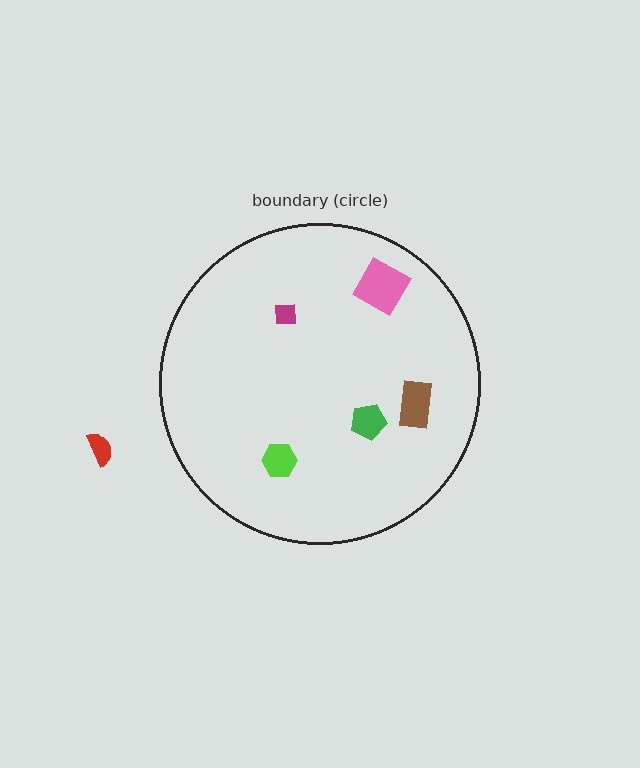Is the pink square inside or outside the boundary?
Inside.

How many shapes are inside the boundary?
5 inside, 1 outside.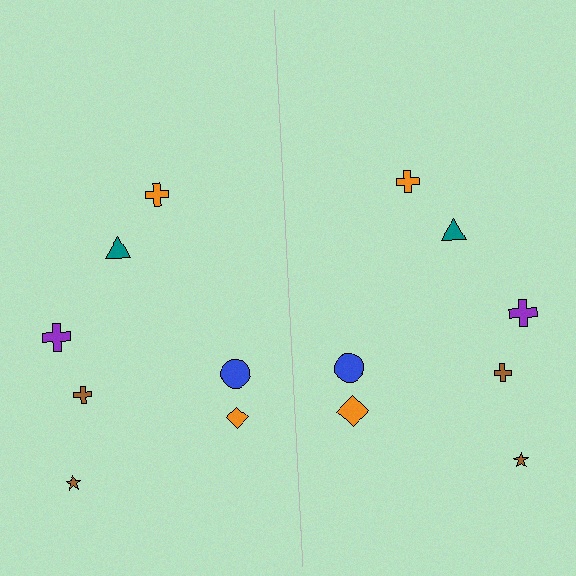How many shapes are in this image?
There are 14 shapes in this image.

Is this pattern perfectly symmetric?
No, the pattern is not perfectly symmetric. The orange diamond on the right side has a different size than its mirror counterpart.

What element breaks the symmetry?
The orange diamond on the right side has a different size than its mirror counterpart.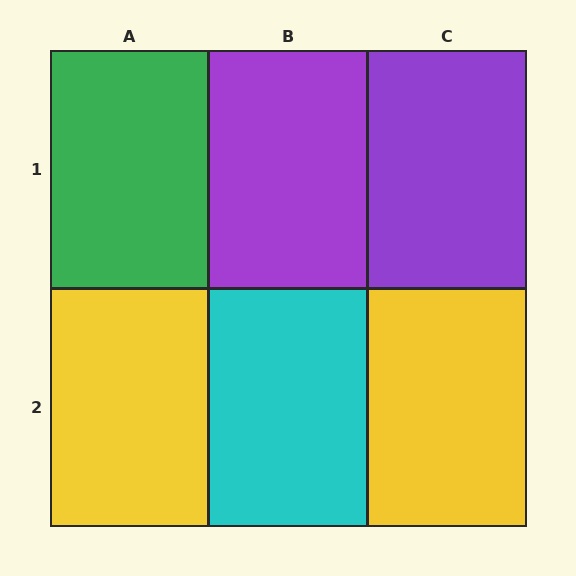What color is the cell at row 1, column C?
Purple.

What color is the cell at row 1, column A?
Green.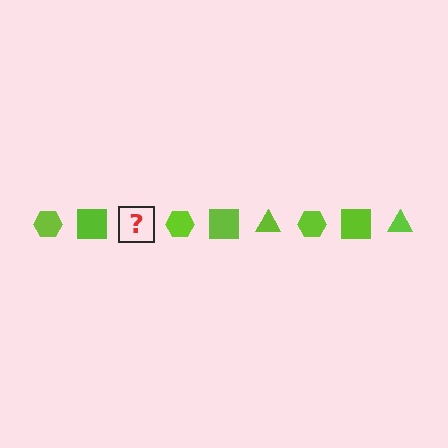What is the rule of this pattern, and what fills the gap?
The rule is that the pattern cycles through hexagon, square, triangle shapes in lime. The gap should be filled with a lime triangle.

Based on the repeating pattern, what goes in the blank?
The blank should be a lime triangle.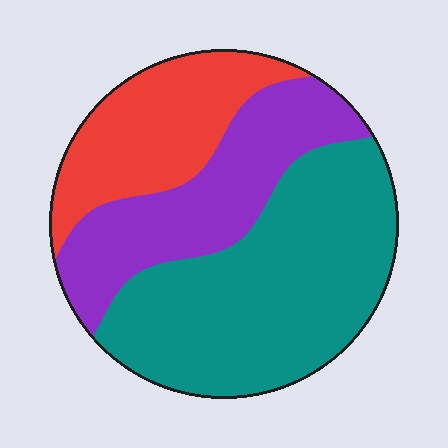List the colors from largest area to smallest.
From largest to smallest: teal, purple, red.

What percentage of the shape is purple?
Purple covers about 30% of the shape.